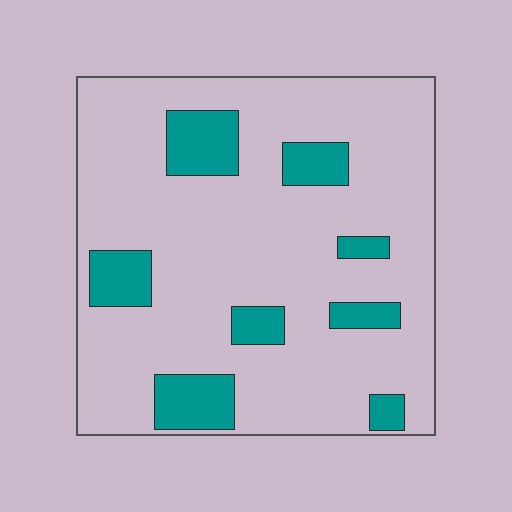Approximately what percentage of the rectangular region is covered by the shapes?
Approximately 15%.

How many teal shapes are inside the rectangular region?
8.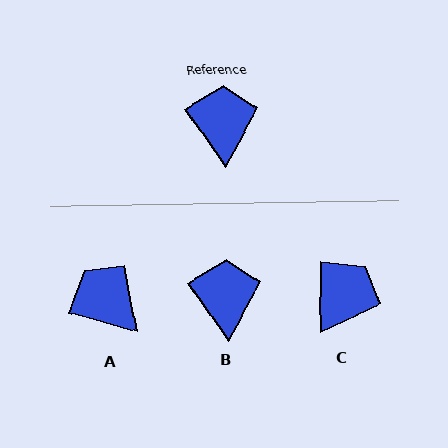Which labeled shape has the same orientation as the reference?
B.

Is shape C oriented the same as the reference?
No, it is off by about 35 degrees.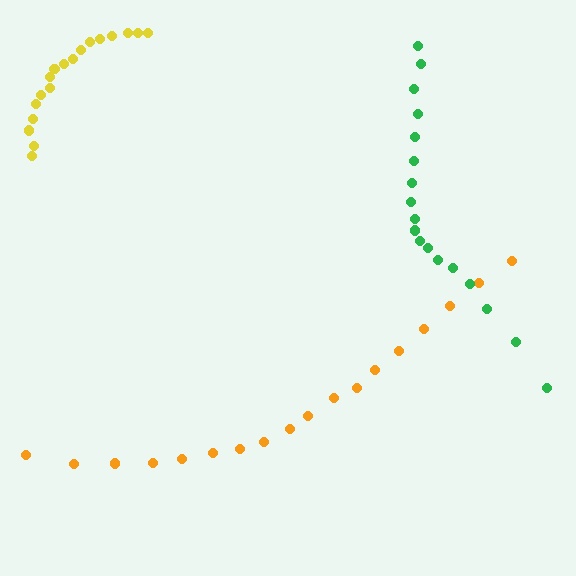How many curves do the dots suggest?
There are 3 distinct paths.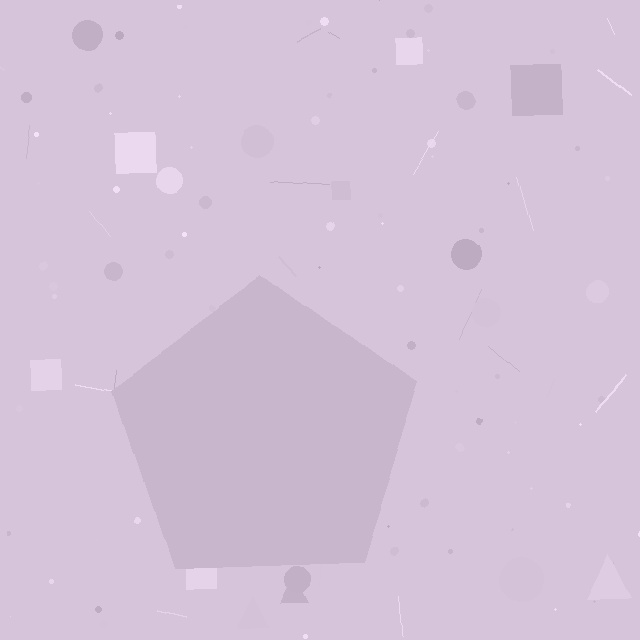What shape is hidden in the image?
A pentagon is hidden in the image.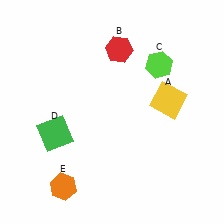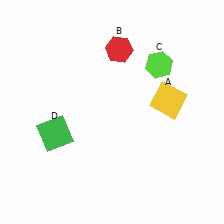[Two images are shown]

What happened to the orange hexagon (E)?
The orange hexagon (E) was removed in Image 2. It was in the bottom-left area of Image 1.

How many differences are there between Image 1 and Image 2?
There is 1 difference between the two images.